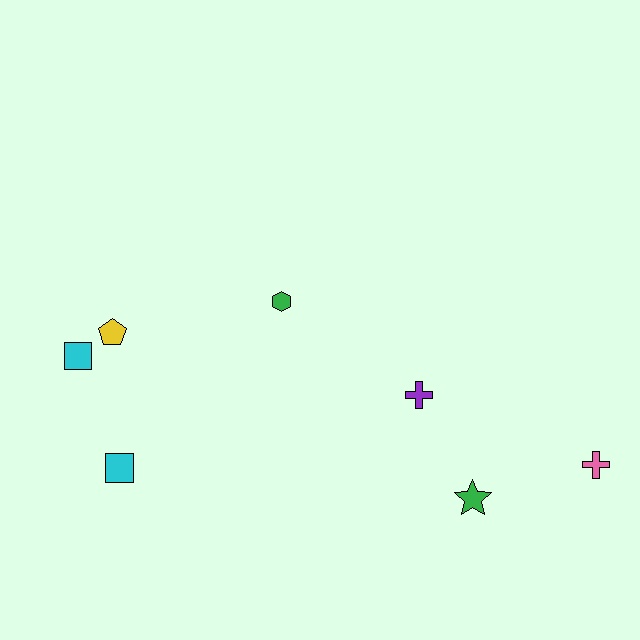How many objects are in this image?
There are 7 objects.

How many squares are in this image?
There are 2 squares.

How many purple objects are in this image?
There is 1 purple object.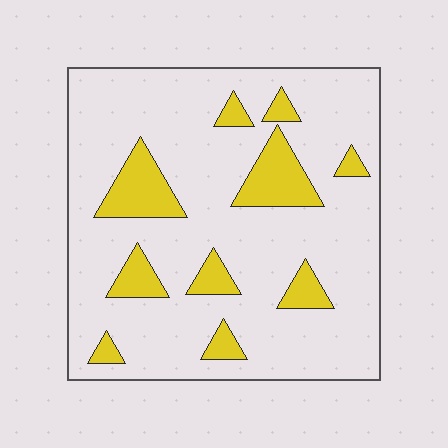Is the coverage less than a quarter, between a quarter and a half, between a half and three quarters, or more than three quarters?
Less than a quarter.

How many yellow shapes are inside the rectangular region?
10.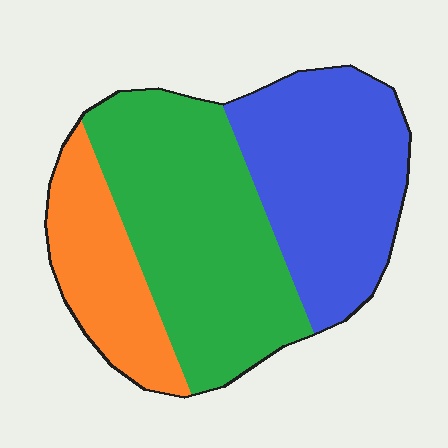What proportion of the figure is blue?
Blue covers roughly 35% of the figure.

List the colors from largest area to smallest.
From largest to smallest: green, blue, orange.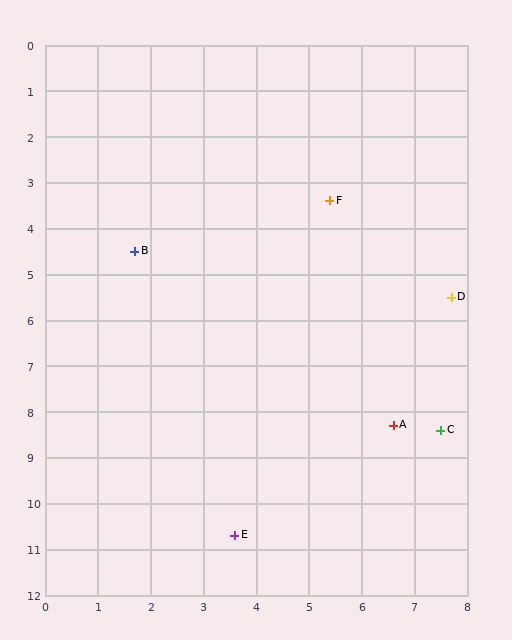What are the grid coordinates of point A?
Point A is at approximately (6.6, 8.3).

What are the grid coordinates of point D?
Point D is at approximately (7.7, 5.5).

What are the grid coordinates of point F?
Point F is at approximately (5.4, 3.4).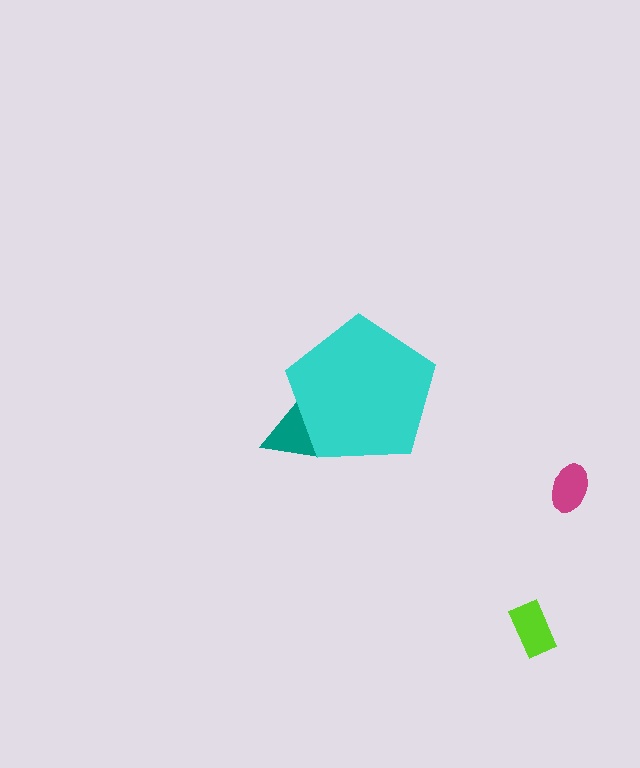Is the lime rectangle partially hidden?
No, the lime rectangle is fully visible.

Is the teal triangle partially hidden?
Yes, the teal triangle is partially hidden behind the cyan pentagon.